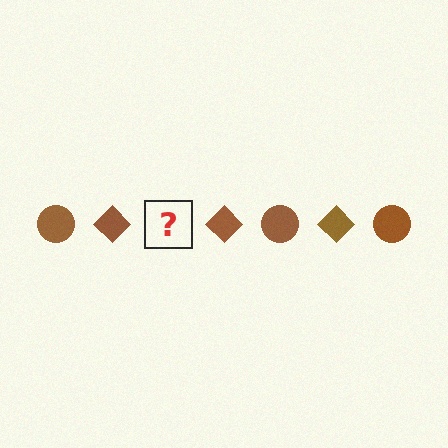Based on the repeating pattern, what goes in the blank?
The blank should be a brown circle.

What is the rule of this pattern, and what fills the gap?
The rule is that the pattern cycles through circle, diamond shapes in brown. The gap should be filled with a brown circle.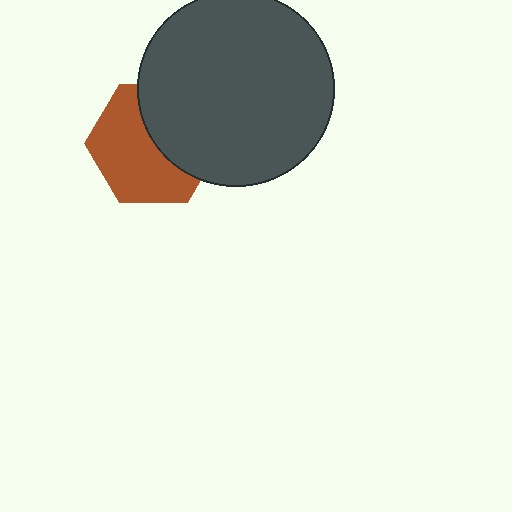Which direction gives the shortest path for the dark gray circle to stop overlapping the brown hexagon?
Moving right gives the shortest separation.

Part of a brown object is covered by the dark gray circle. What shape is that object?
It is a hexagon.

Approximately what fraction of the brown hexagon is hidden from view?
Roughly 42% of the brown hexagon is hidden behind the dark gray circle.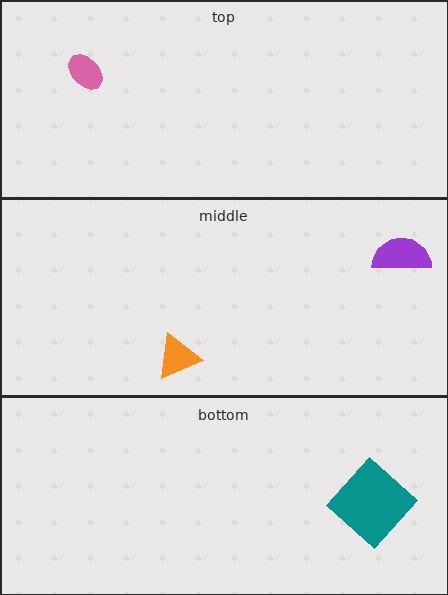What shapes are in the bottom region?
The teal diamond.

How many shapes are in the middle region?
2.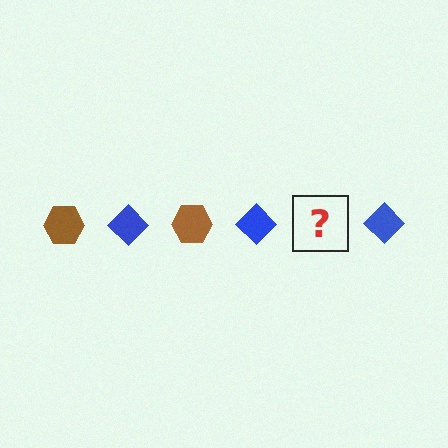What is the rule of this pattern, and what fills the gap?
The rule is that the pattern alternates between brown hexagon and blue diamond. The gap should be filled with a brown hexagon.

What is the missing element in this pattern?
The missing element is a brown hexagon.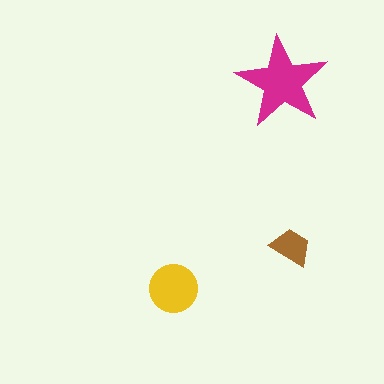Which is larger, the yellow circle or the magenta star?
The magenta star.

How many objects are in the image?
There are 3 objects in the image.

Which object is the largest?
The magenta star.